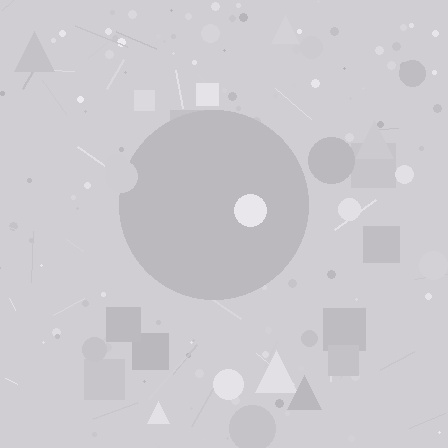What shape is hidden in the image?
A circle is hidden in the image.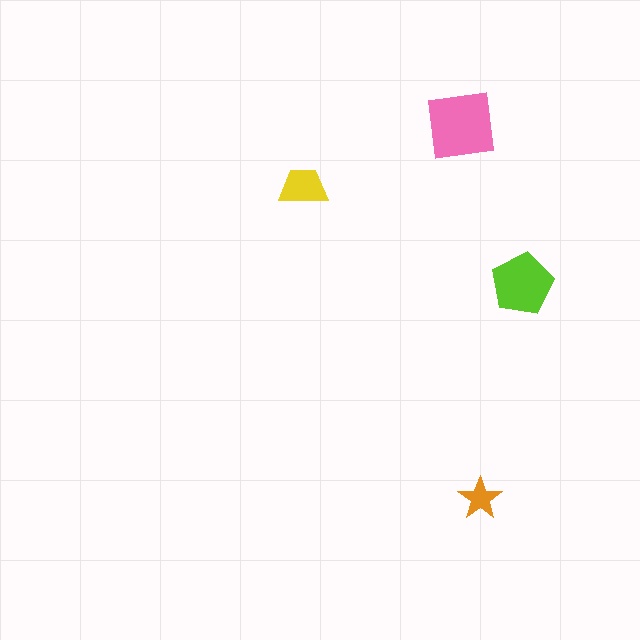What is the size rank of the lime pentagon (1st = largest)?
2nd.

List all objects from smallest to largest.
The orange star, the yellow trapezoid, the lime pentagon, the pink square.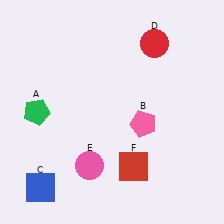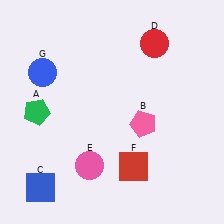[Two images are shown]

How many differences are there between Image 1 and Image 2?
There is 1 difference between the two images.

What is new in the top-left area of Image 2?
A blue circle (G) was added in the top-left area of Image 2.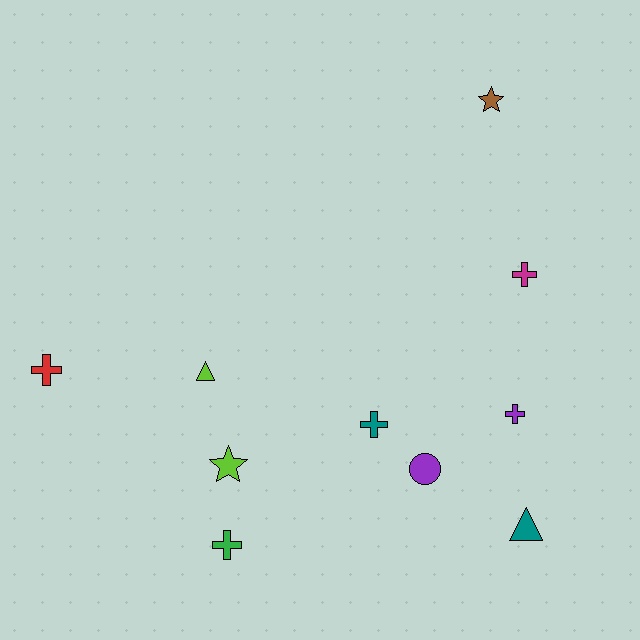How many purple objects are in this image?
There are 2 purple objects.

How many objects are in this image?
There are 10 objects.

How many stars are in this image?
There are 2 stars.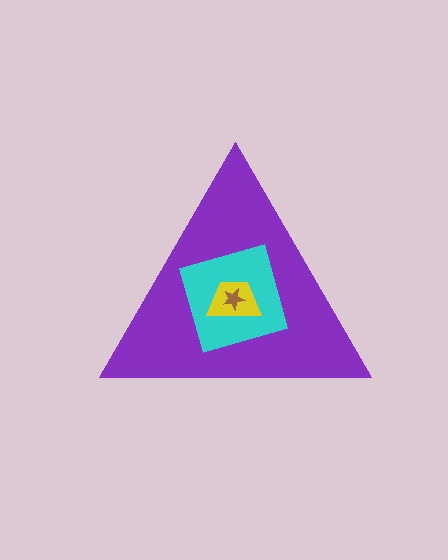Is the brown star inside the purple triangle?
Yes.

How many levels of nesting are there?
4.